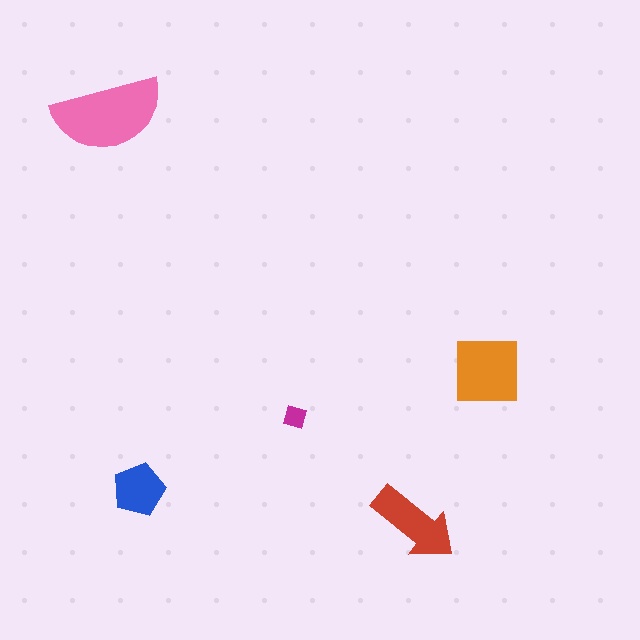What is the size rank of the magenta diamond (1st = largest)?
5th.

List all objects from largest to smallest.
The pink semicircle, the orange square, the red arrow, the blue pentagon, the magenta diamond.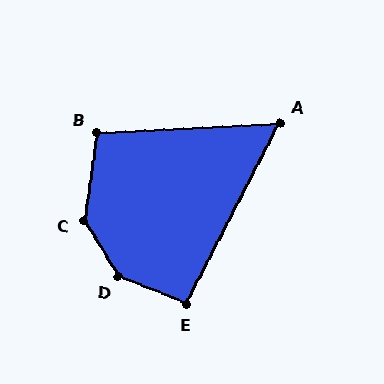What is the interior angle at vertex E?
Approximately 95 degrees (obtuse).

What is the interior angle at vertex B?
Approximately 102 degrees (obtuse).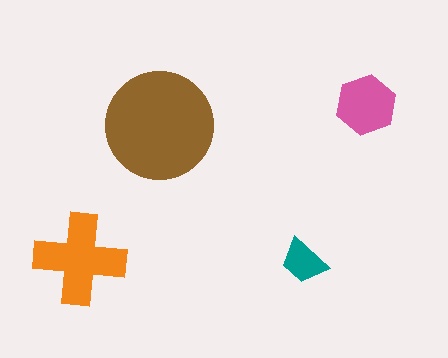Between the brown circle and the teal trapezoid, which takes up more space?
The brown circle.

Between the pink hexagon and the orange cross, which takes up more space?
The orange cross.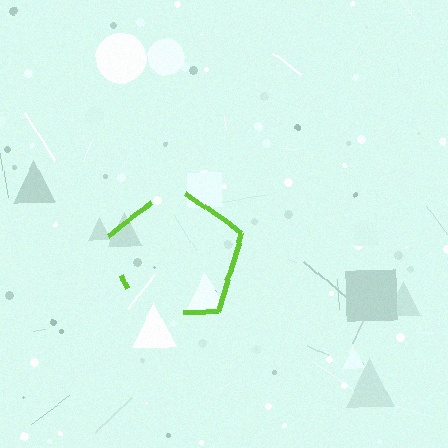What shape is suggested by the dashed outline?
The dashed outline suggests a pentagon.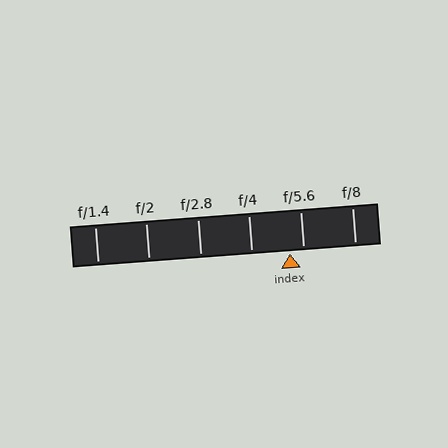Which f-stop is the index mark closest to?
The index mark is closest to f/5.6.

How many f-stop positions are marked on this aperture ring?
There are 6 f-stop positions marked.